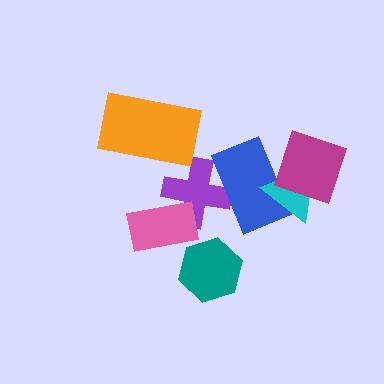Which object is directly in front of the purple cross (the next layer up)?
The pink rectangle is directly in front of the purple cross.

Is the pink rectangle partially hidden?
No, no other shape covers it.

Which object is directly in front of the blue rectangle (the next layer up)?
The cyan triangle is directly in front of the blue rectangle.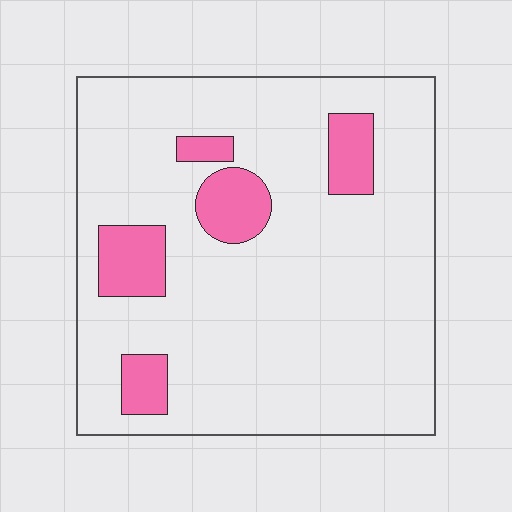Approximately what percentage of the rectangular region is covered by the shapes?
Approximately 15%.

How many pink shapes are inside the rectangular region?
5.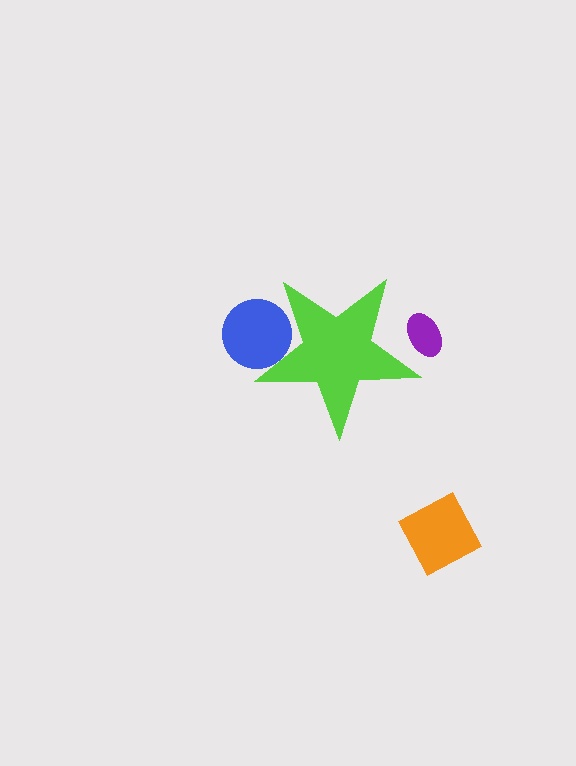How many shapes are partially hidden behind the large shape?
2 shapes are partially hidden.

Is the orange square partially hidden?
No, the orange square is fully visible.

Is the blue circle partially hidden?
Yes, the blue circle is partially hidden behind the lime star.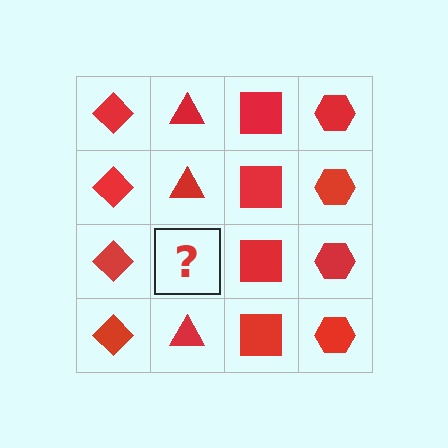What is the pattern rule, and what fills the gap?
The rule is that each column has a consistent shape. The gap should be filled with a red triangle.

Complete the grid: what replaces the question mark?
The question mark should be replaced with a red triangle.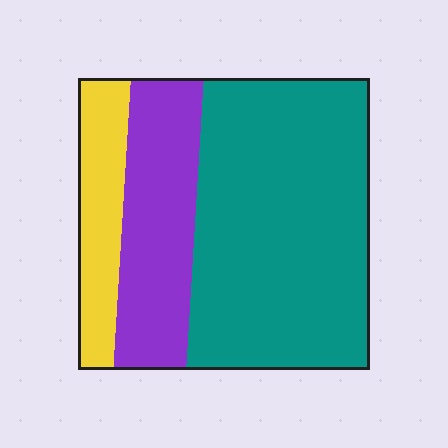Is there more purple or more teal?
Teal.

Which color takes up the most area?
Teal, at roughly 60%.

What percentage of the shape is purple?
Purple takes up about one quarter (1/4) of the shape.